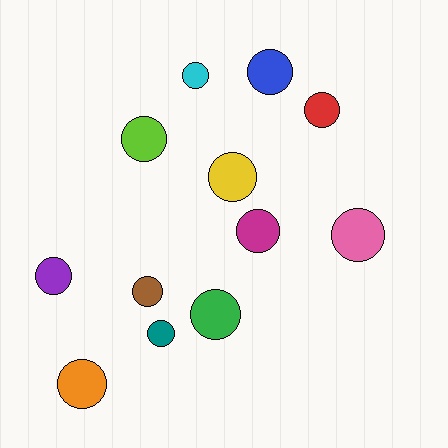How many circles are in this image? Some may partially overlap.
There are 12 circles.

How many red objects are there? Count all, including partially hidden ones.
There is 1 red object.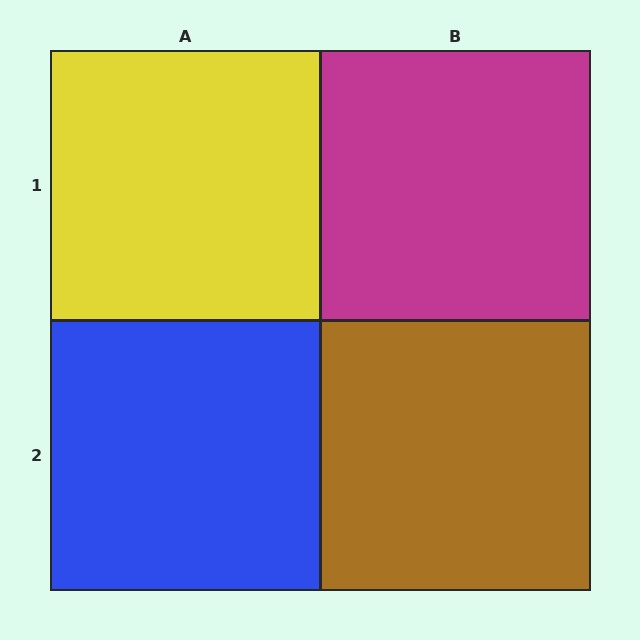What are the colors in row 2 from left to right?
Blue, brown.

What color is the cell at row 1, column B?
Magenta.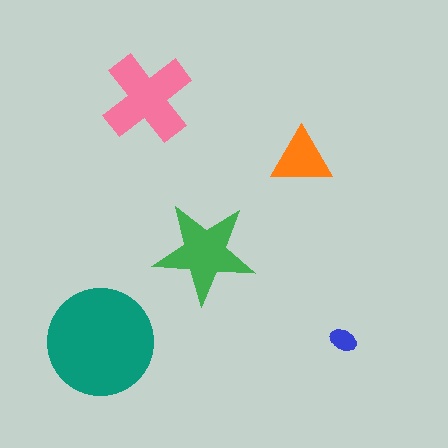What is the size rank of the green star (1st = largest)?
3rd.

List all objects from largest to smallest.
The teal circle, the pink cross, the green star, the orange triangle, the blue ellipse.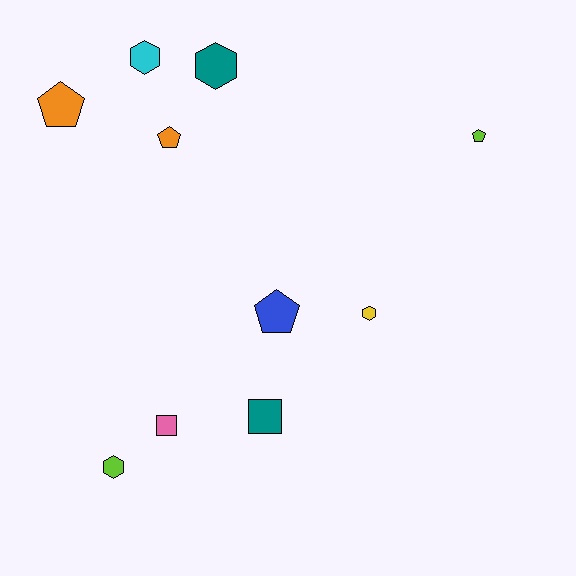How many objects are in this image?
There are 10 objects.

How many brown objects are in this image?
There are no brown objects.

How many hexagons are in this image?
There are 4 hexagons.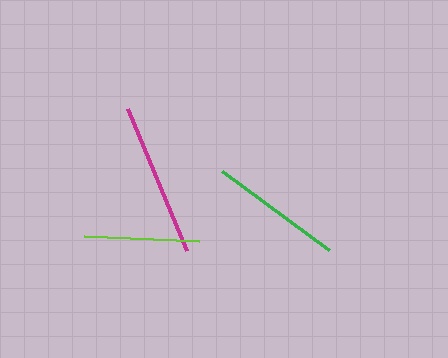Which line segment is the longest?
The magenta line is the longest at approximately 154 pixels.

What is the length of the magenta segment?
The magenta segment is approximately 154 pixels long.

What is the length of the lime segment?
The lime segment is approximately 115 pixels long.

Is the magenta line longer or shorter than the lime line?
The magenta line is longer than the lime line.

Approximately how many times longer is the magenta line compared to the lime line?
The magenta line is approximately 1.3 times the length of the lime line.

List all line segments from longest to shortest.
From longest to shortest: magenta, green, lime.